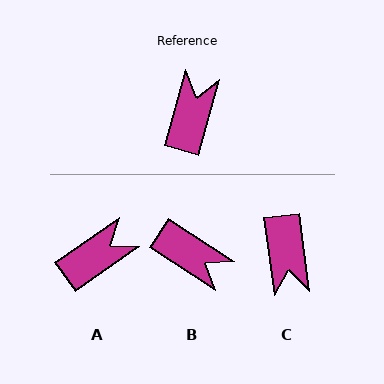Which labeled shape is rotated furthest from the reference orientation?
C, about 156 degrees away.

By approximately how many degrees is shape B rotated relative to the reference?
Approximately 107 degrees clockwise.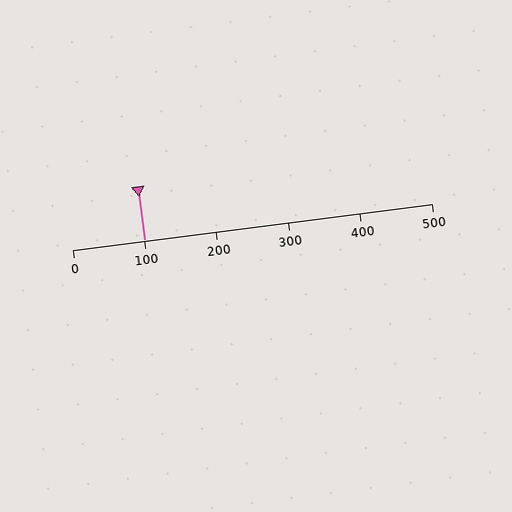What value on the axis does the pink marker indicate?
The marker indicates approximately 100.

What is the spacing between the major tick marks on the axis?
The major ticks are spaced 100 apart.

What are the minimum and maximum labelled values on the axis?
The axis runs from 0 to 500.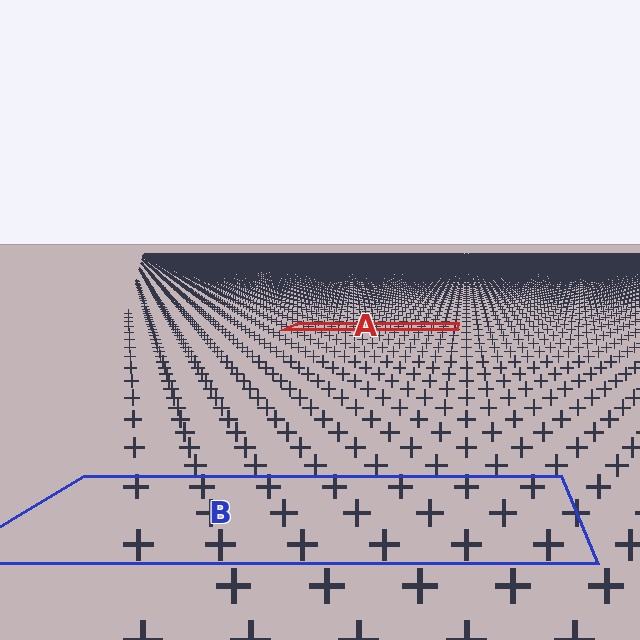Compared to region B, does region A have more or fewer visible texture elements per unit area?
Region A has more texture elements per unit area — they are packed more densely because it is farther away.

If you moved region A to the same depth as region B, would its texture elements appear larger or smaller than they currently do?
They would appear larger. At a closer depth, the same texture elements are projected at a bigger on-screen size.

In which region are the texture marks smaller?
The texture marks are smaller in region A, because it is farther away.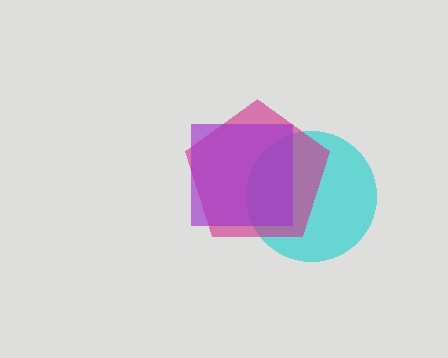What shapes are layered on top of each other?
The layered shapes are: a cyan circle, a magenta pentagon, a purple square.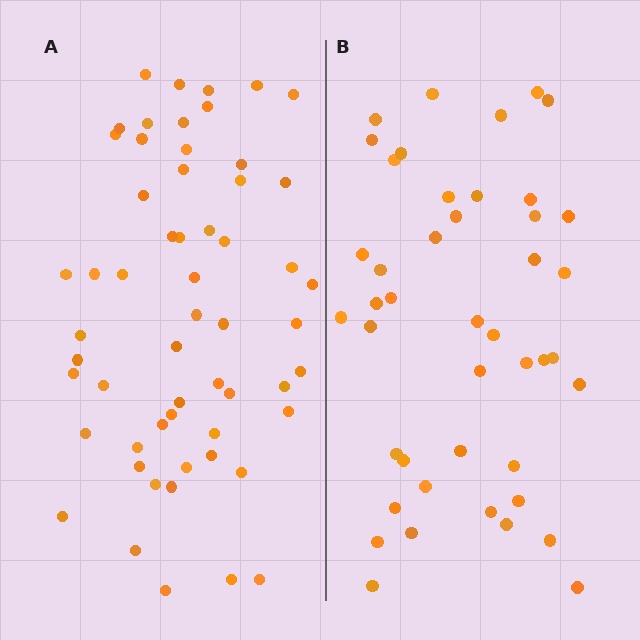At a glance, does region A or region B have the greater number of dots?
Region A (the left region) has more dots.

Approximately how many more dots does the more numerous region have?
Region A has approximately 15 more dots than region B.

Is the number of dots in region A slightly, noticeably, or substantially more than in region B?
Region A has noticeably more, but not dramatically so. The ratio is roughly 1.3 to 1.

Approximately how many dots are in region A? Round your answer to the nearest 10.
About 60 dots. (The exact count is 57, which rounds to 60.)